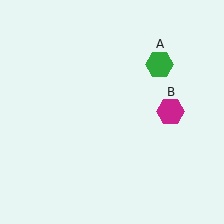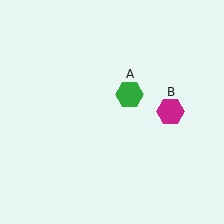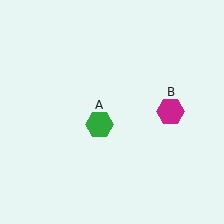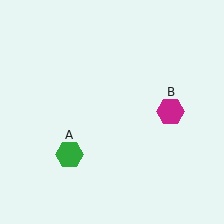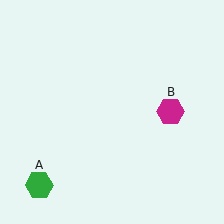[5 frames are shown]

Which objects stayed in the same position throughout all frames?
Magenta hexagon (object B) remained stationary.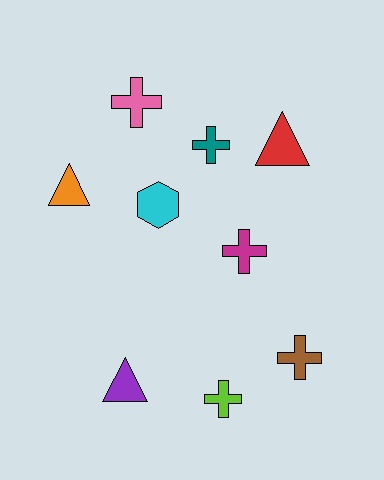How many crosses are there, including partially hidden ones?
There are 5 crosses.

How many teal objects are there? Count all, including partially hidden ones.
There is 1 teal object.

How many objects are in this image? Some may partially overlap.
There are 9 objects.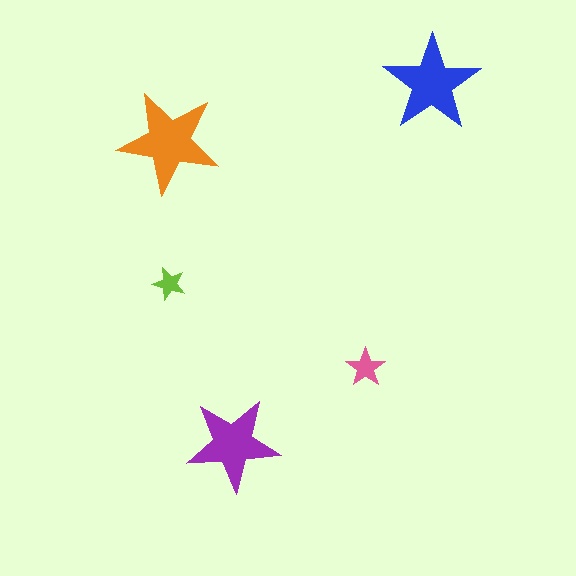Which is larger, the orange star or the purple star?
The orange one.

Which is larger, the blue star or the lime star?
The blue one.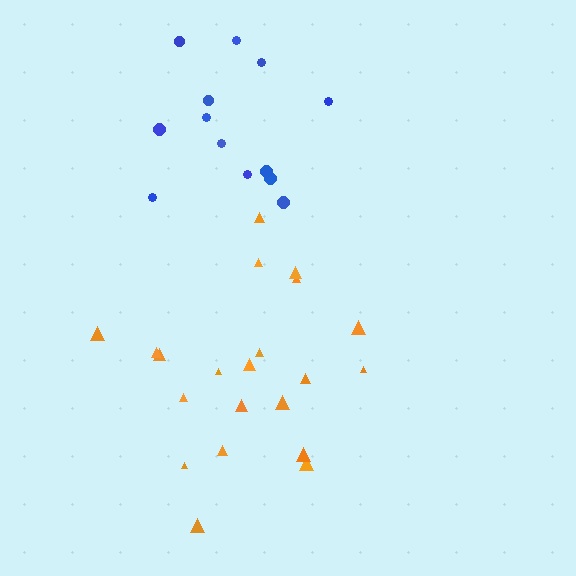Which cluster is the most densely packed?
Orange.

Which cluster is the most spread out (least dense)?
Blue.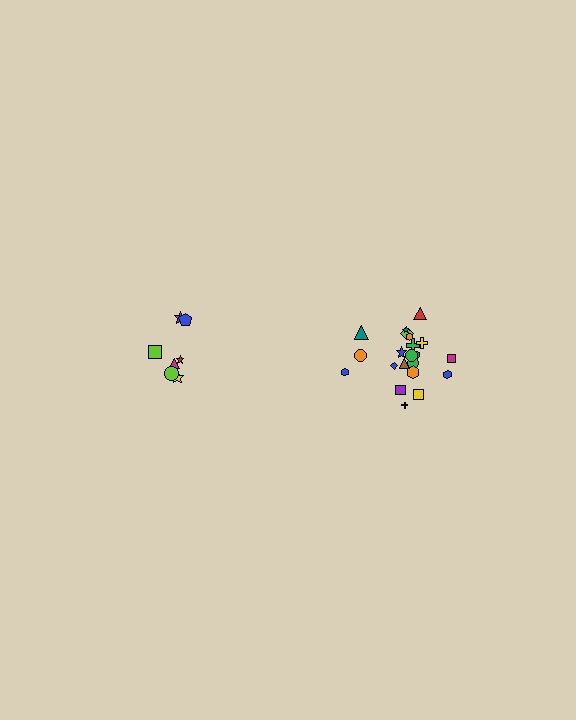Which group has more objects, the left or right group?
The right group.